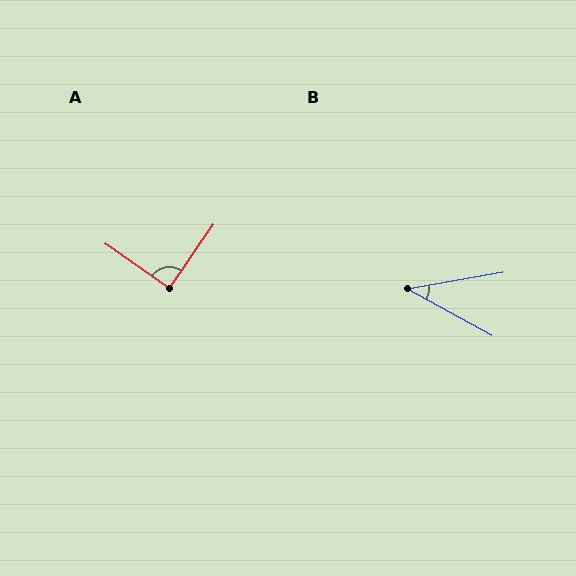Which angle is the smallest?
B, at approximately 39 degrees.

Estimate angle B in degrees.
Approximately 39 degrees.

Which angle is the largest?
A, at approximately 89 degrees.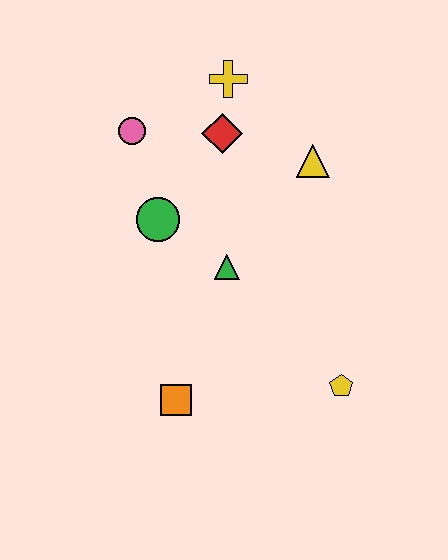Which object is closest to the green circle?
The green triangle is closest to the green circle.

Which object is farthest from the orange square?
The yellow cross is farthest from the orange square.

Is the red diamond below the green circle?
No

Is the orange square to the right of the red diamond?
No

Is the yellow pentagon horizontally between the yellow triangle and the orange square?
No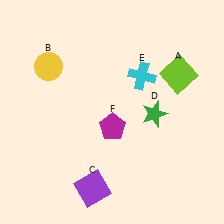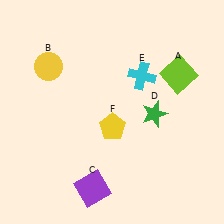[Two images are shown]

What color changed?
The pentagon (F) changed from magenta in Image 1 to yellow in Image 2.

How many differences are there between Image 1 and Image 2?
There is 1 difference between the two images.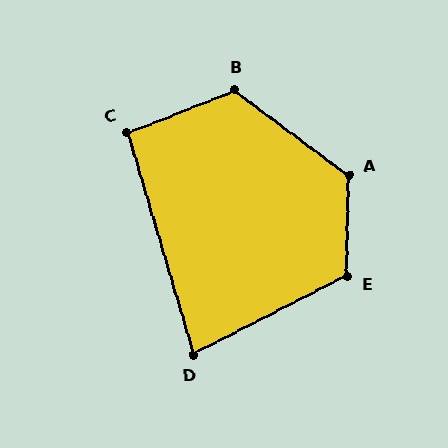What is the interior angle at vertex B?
Approximately 122 degrees (obtuse).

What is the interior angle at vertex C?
Approximately 94 degrees (approximately right).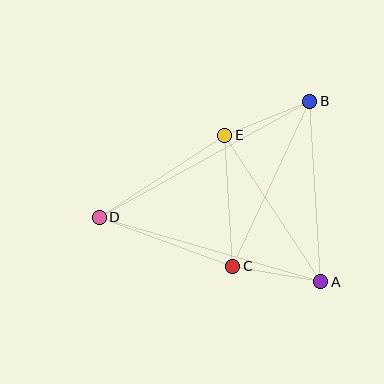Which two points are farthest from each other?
Points B and D are farthest from each other.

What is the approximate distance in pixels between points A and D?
The distance between A and D is approximately 231 pixels.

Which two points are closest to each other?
Points A and C are closest to each other.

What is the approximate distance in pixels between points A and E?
The distance between A and E is approximately 175 pixels.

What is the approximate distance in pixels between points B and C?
The distance between B and C is approximately 182 pixels.